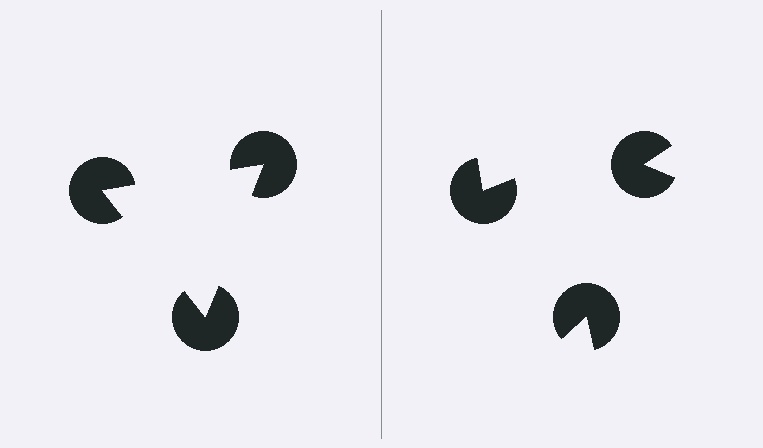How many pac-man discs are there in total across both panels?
6 — 3 on each side.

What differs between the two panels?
The pac-man discs are positioned identically on both sides; only the wedge orientations differ. On the left they align to a triangle; on the right they are misaligned.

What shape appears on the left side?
An illusory triangle.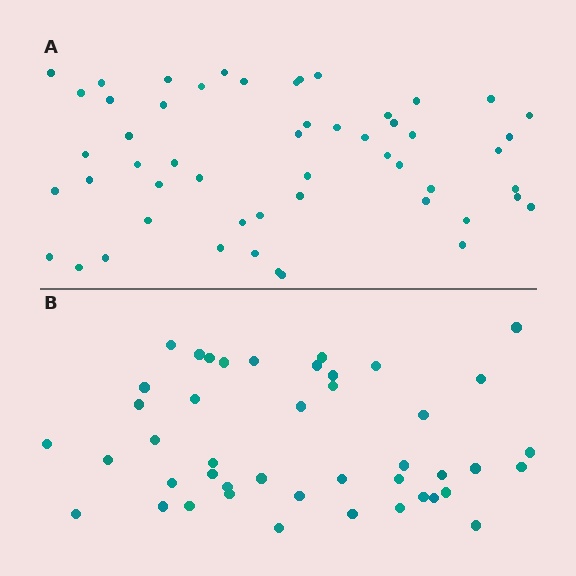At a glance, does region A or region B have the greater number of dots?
Region A (the top region) has more dots.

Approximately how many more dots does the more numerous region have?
Region A has roughly 8 or so more dots than region B.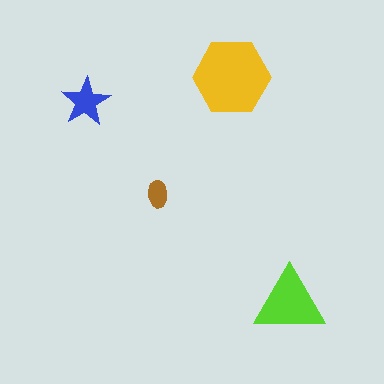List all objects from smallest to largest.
The brown ellipse, the blue star, the lime triangle, the yellow hexagon.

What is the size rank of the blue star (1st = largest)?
3rd.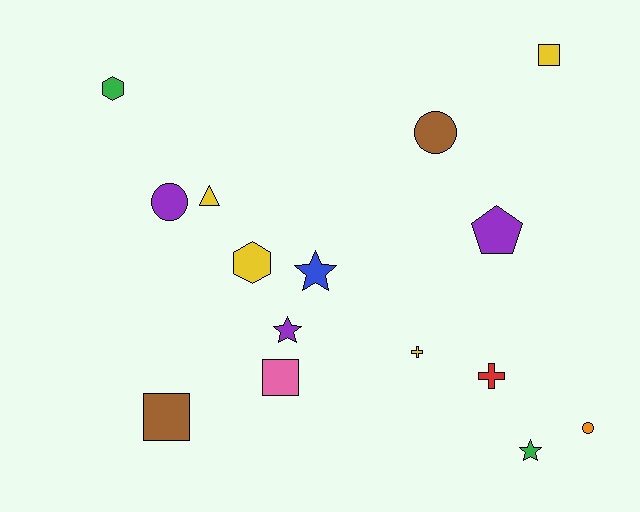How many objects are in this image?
There are 15 objects.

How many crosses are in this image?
There are 2 crosses.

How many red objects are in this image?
There is 1 red object.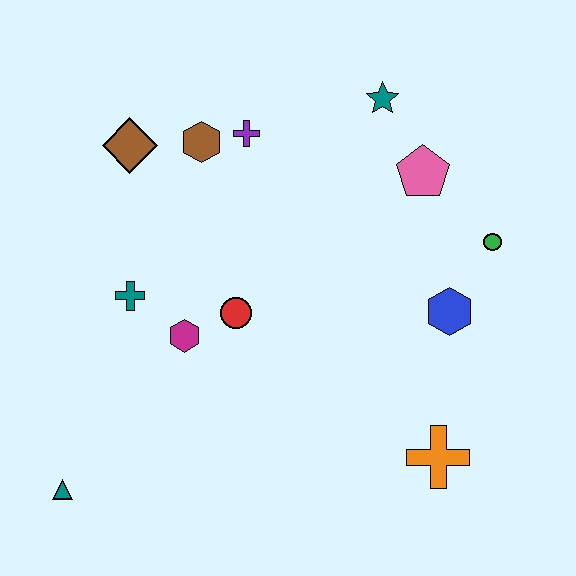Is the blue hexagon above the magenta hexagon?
Yes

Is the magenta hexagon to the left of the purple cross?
Yes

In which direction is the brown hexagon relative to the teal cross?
The brown hexagon is above the teal cross.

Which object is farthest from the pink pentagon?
The teal triangle is farthest from the pink pentagon.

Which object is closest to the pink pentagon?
The teal star is closest to the pink pentagon.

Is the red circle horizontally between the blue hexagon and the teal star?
No